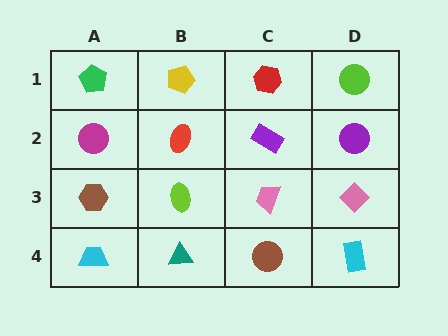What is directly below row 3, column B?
A teal triangle.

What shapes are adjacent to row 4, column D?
A pink diamond (row 3, column D), a brown circle (row 4, column C).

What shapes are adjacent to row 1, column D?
A purple circle (row 2, column D), a red hexagon (row 1, column C).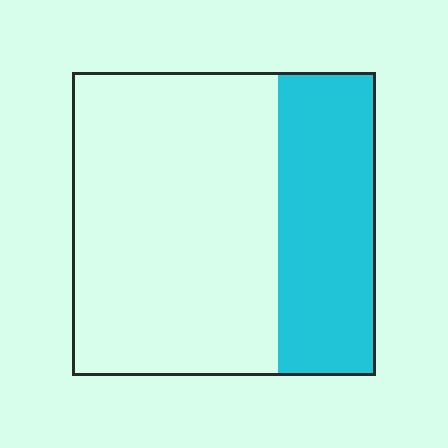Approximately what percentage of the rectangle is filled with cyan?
Approximately 30%.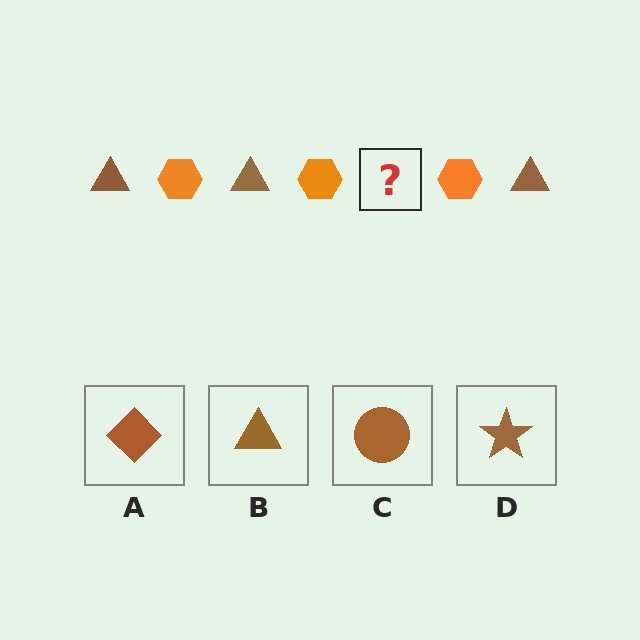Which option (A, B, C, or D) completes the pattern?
B.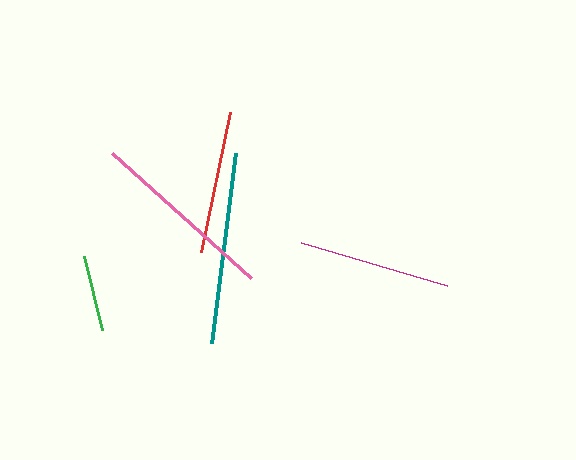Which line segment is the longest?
The teal line is the longest at approximately 192 pixels.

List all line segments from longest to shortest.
From longest to shortest: teal, pink, magenta, red, green.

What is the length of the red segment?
The red segment is approximately 144 pixels long.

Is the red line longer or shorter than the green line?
The red line is longer than the green line.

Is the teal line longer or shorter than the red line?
The teal line is longer than the red line.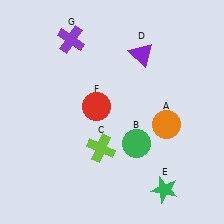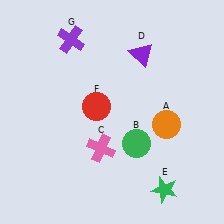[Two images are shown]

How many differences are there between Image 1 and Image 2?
There is 1 difference between the two images.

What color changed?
The cross (C) changed from lime in Image 1 to pink in Image 2.